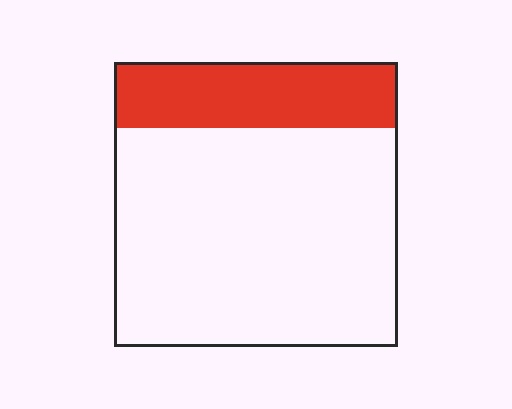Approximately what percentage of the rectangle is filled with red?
Approximately 25%.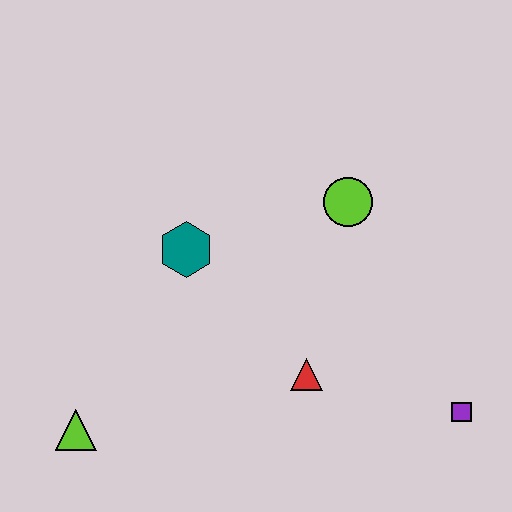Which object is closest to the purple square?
The red triangle is closest to the purple square.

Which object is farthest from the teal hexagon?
The purple square is farthest from the teal hexagon.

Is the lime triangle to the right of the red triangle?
No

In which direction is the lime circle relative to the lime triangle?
The lime circle is to the right of the lime triangle.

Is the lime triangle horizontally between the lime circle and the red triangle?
No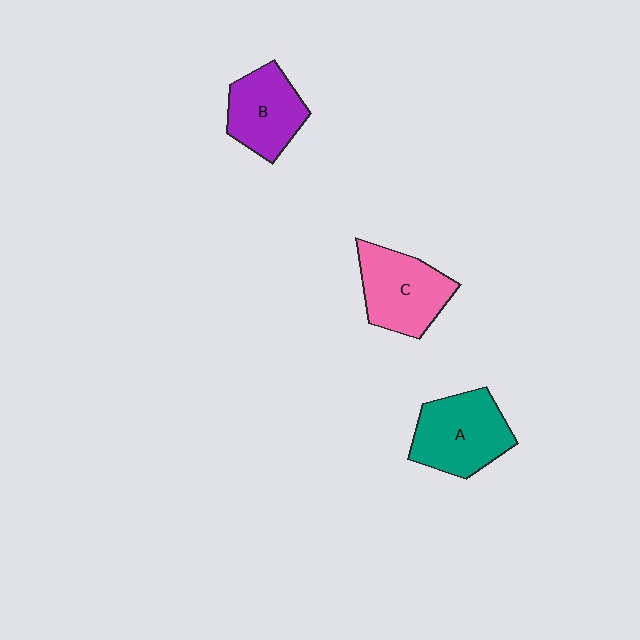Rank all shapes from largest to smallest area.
From largest to smallest: A (teal), C (pink), B (purple).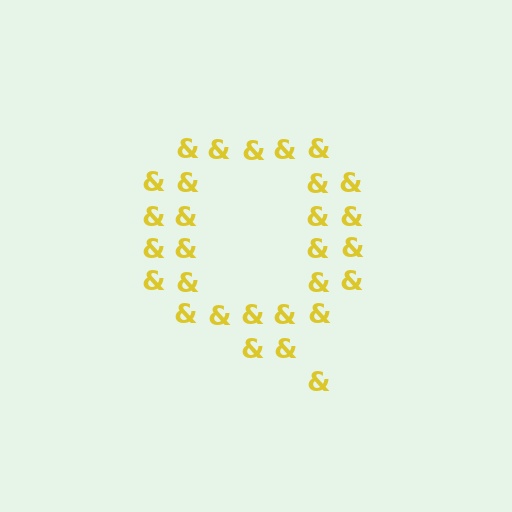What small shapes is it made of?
It is made of small ampersands.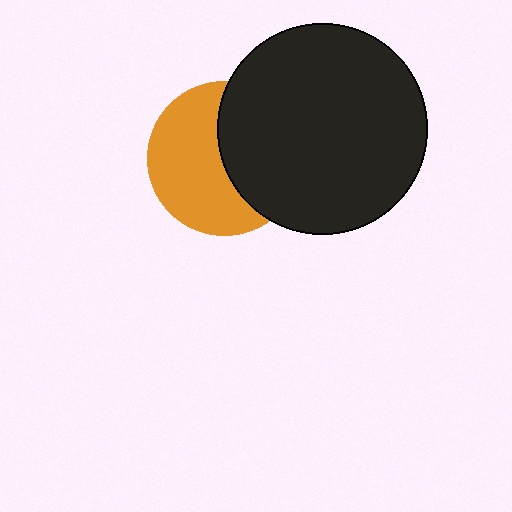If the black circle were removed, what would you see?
You would see the complete orange circle.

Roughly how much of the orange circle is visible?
About half of it is visible (roughly 55%).